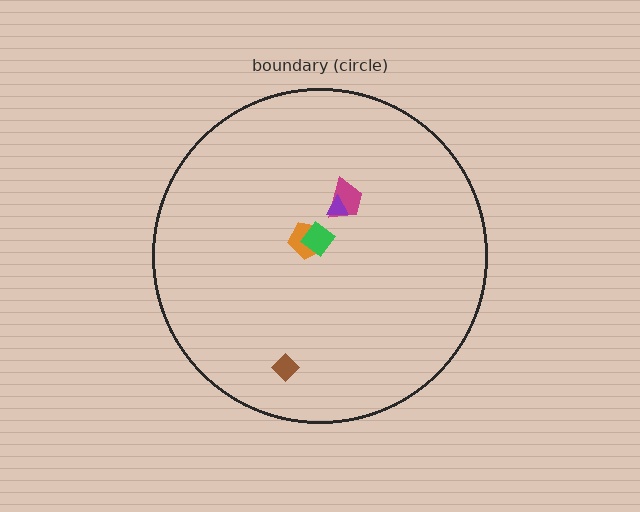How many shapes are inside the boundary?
5 inside, 0 outside.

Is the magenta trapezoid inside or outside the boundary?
Inside.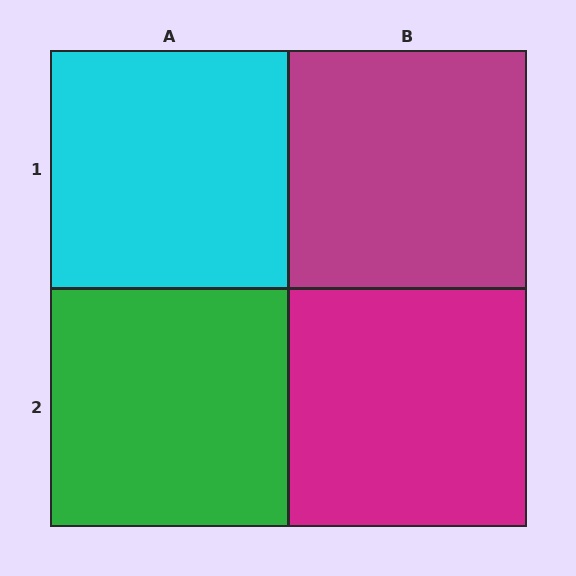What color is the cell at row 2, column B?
Magenta.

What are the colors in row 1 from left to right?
Cyan, magenta.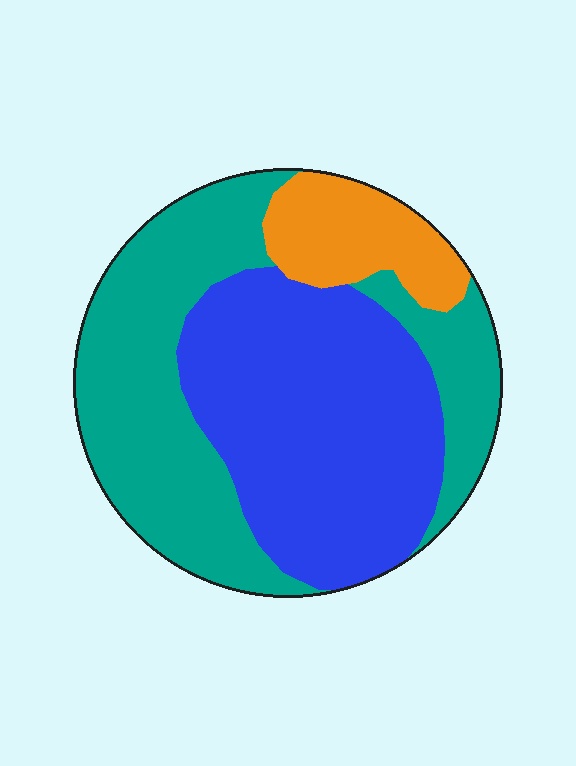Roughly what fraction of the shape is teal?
Teal covers about 45% of the shape.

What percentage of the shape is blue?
Blue covers around 45% of the shape.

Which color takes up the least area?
Orange, at roughly 15%.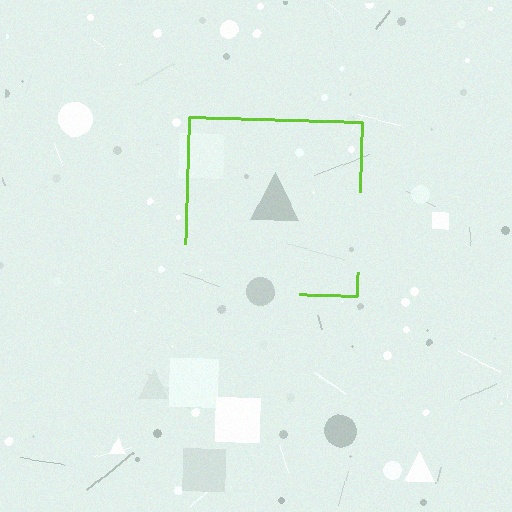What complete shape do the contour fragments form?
The contour fragments form a square.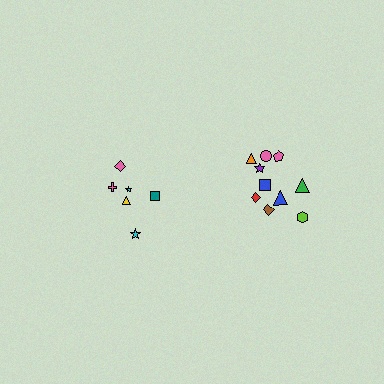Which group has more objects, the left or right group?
The right group.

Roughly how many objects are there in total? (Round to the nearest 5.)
Roughly 15 objects in total.